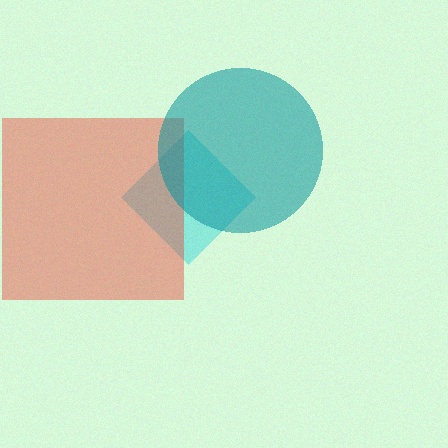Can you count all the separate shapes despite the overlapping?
Yes, there are 3 separate shapes.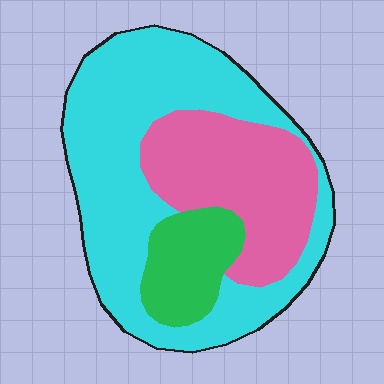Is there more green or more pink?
Pink.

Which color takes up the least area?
Green, at roughly 15%.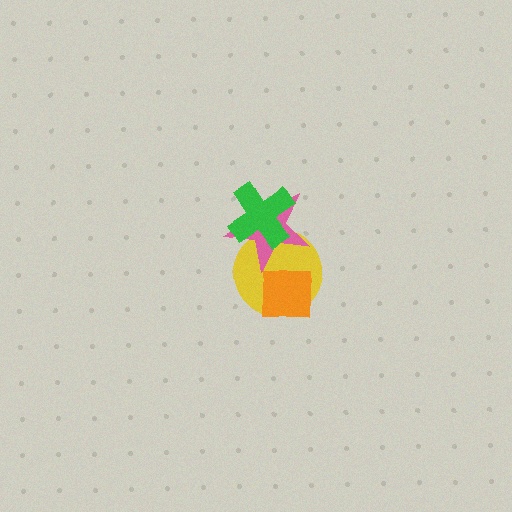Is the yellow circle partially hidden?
Yes, it is partially covered by another shape.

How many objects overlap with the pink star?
3 objects overlap with the pink star.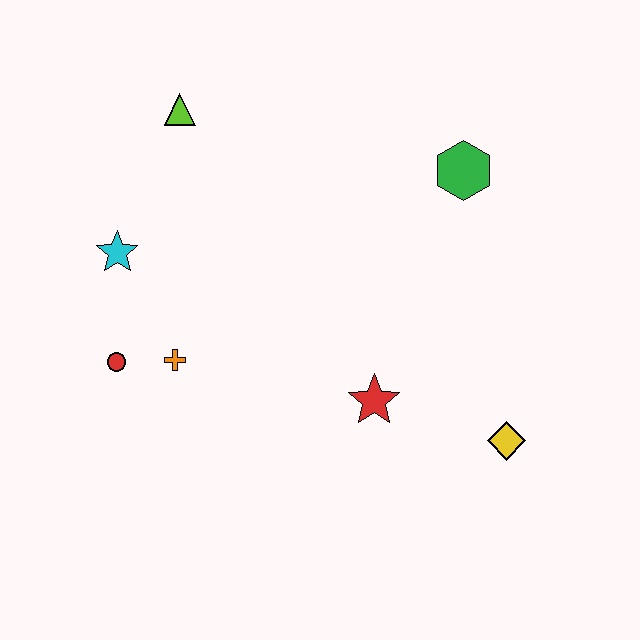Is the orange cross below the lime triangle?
Yes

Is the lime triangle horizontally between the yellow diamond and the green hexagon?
No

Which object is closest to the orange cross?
The red circle is closest to the orange cross.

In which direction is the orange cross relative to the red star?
The orange cross is to the left of the red star.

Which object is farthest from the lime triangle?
The yellow diamond is farthest from the lime triangle.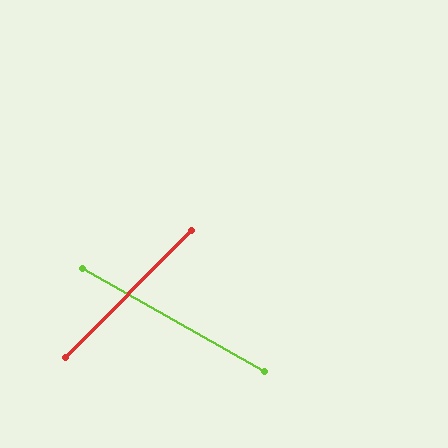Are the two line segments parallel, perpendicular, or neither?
Neither parallel nor perpendicular — they differ by about 75°.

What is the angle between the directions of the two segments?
Approximately 75 degrees.